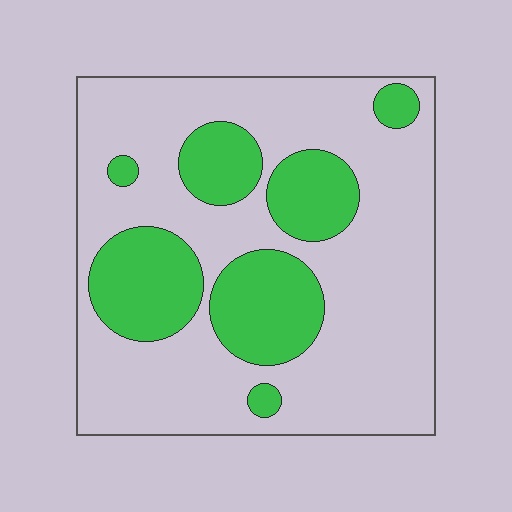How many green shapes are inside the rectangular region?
7.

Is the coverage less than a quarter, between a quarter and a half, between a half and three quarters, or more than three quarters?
Between a quarter and a half.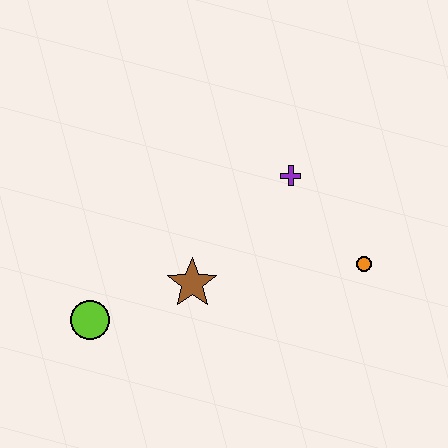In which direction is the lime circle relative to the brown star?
The lime circle is to the left of the brown star.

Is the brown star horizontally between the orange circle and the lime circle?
Yes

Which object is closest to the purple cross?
The orange circle is closest to the purple cross.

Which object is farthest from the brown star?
The orange circle is farthest from the brown star.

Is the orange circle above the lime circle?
Yes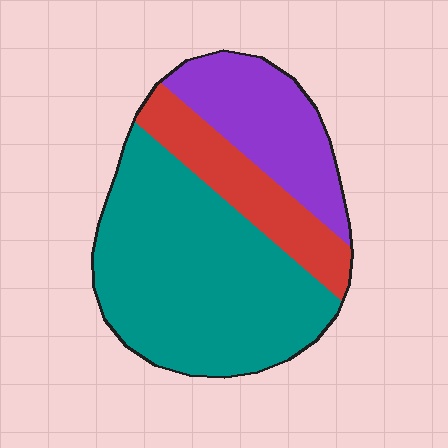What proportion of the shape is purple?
Purple takes up about one quarter (1/4) of the shape.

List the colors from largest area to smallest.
From largest to smallest: teal, purple, red.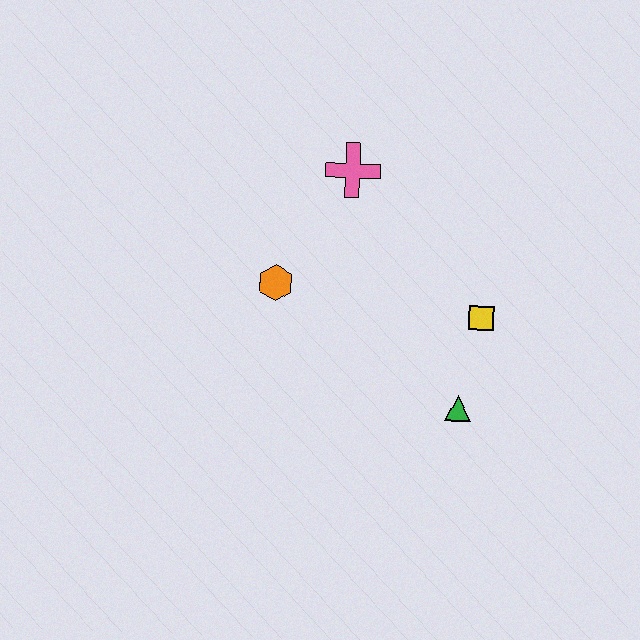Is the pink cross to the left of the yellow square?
Yes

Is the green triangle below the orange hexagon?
Yes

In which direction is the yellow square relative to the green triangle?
The yellow square is above the green triangle.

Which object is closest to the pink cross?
The orange hexagon is closest to the pink cross.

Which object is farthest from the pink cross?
The green triangle is farthest from the pink cross.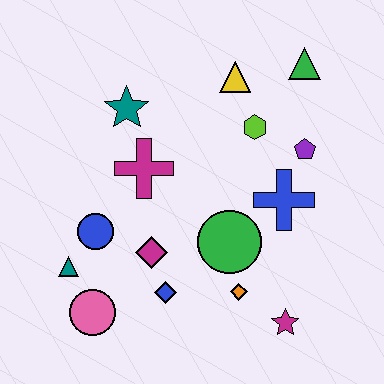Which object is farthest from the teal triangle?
The green triangle is farthest from the teal triangle.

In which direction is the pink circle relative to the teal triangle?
The pink circle is below the teal triangle.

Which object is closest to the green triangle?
The yellow triangle is closest to the green triangle.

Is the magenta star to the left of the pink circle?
No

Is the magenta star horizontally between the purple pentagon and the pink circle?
Yes